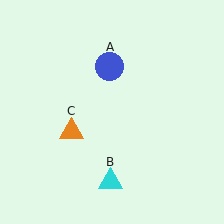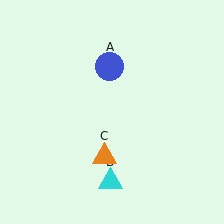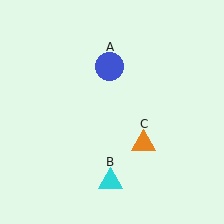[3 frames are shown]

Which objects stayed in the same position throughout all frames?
Blue circle (object A) and cyan triangle (object B) remained stationary.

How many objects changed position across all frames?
1 object changed position: orange triangle (object C).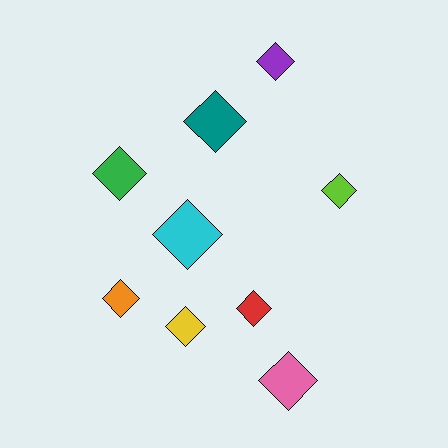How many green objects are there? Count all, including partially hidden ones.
There is 1 green object.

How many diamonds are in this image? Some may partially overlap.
There are 9 diamonds.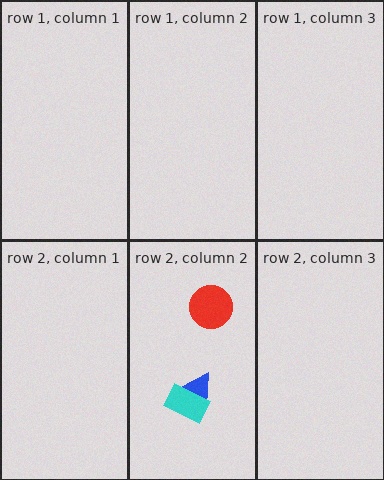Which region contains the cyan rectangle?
The row 2, column 2 region.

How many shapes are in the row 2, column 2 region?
3.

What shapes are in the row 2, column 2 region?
The red circle, the blue triangle, the cyan rectangle.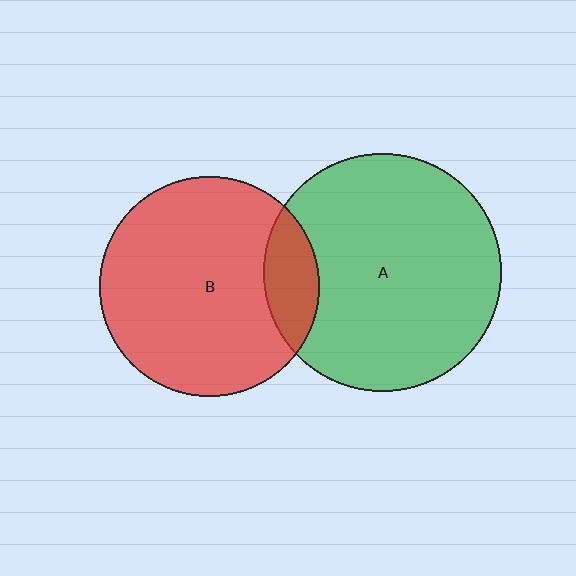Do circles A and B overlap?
Yes.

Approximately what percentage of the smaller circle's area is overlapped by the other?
Approximately 15%.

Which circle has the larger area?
Circle A (green).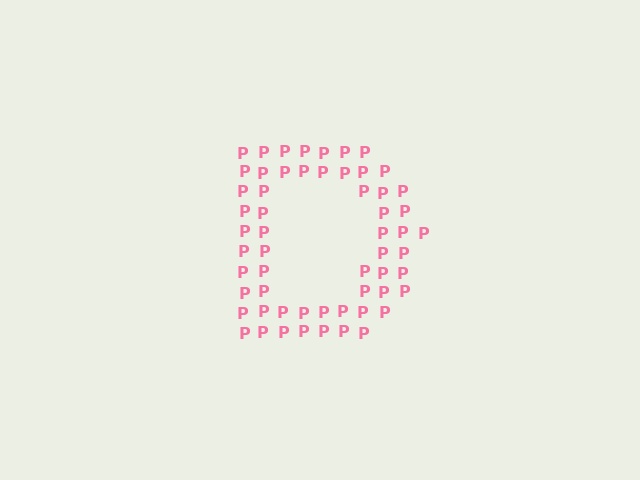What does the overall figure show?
The overall figure shows the letter D.